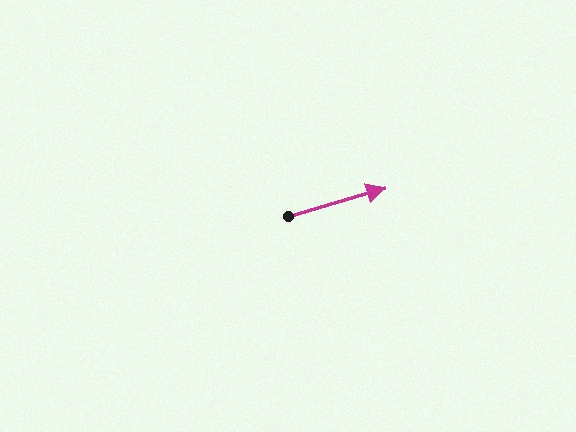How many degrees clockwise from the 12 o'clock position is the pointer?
Approximately 74 degrees.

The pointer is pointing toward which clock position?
Roughly 2 o'clock.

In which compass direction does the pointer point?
East.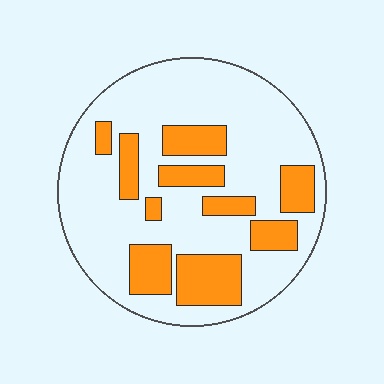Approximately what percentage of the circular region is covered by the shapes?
Approximately 25%.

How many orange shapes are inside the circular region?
10.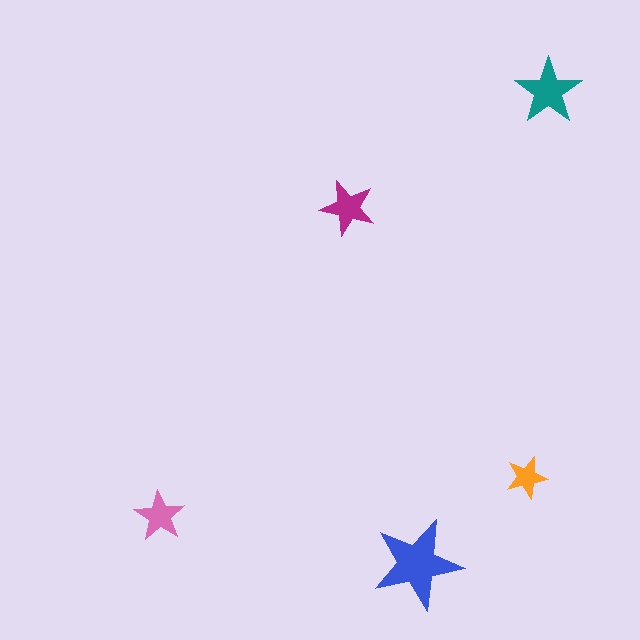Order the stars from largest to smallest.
the blue one, the teal one, the magenta one, the pink one, the orange one.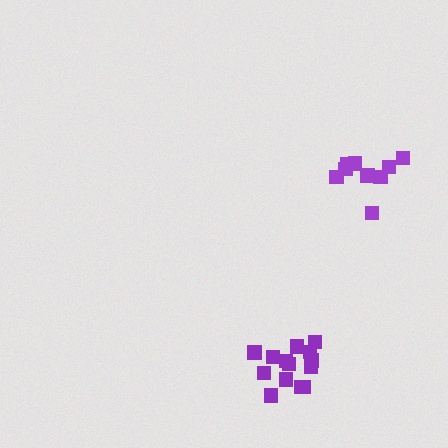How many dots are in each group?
Group 1: 14 dots, Group 2: 9 dots (23 total).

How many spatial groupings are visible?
There are 2 spatial groupings.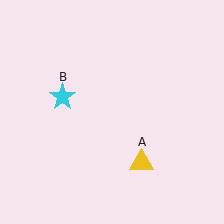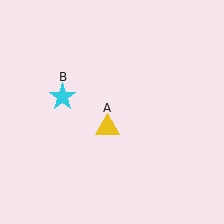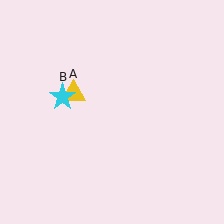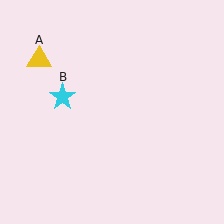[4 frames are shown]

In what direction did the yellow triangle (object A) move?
The yellow triangle (object A) moved up and to the left.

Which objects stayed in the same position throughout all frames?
Cyan star (object B) remained stationary.